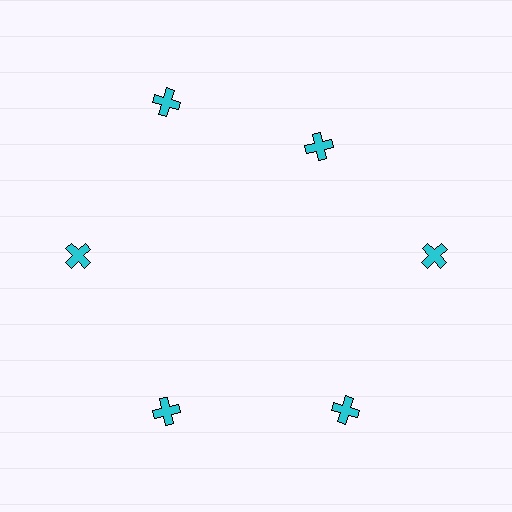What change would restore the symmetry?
The symmetry would be restored by moving it outward, back onto the ring so that all 6 crosses sit at equal angles and equal distance from the center.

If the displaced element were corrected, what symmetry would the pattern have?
It would have 6-fold rotational symmetry — the pattern would map onto itself every 60 degrees.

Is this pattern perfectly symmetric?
No. The 6 cyan crosses are arranged in a ring, but one element near the 1 o'clock position is pulled inward toward the center, breaking the 6-fold rotational symmetry.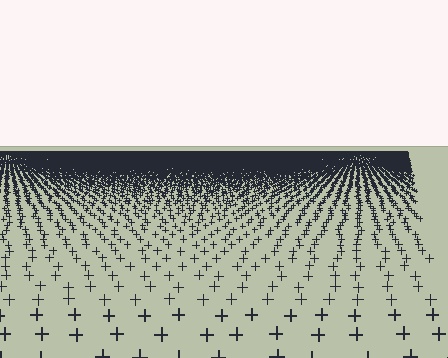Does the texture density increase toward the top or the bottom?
Density increases toward the top.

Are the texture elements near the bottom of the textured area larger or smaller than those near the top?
Larger. Near the bottom, elements are closer to the viewer and appear at a bigger on-screen size.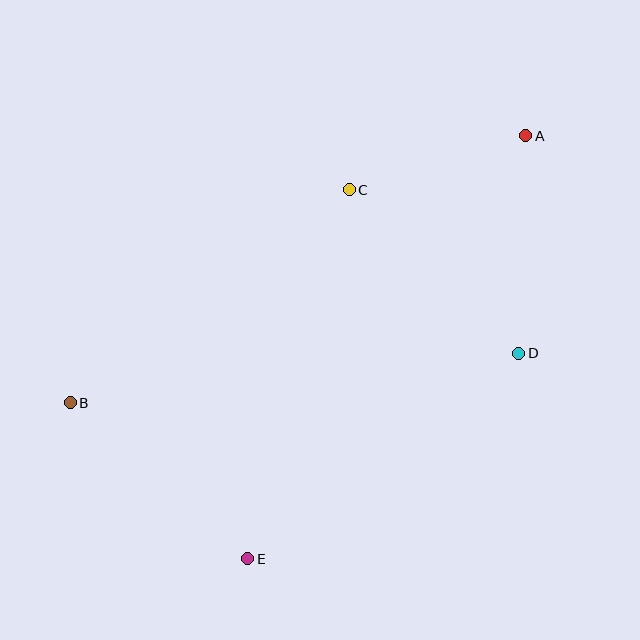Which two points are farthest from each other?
Points A and B are farthest from each other.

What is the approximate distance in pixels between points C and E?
The distance between C and E is approximately 383 pixels.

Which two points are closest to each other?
Points A and C are closest to each other.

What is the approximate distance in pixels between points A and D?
The distance between A and D is approximately 217 pixels.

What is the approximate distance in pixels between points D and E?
The distance between D and E is approximately 340 pixels.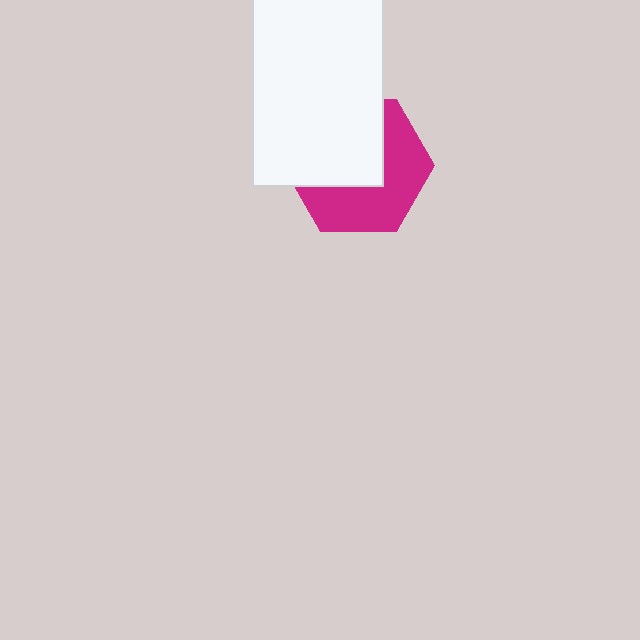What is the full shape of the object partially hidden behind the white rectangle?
The partially hidden object is a magenta hexagon.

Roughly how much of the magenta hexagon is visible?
About half of it is visible (roughly 50%).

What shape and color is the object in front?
The object in front is a white rectangle.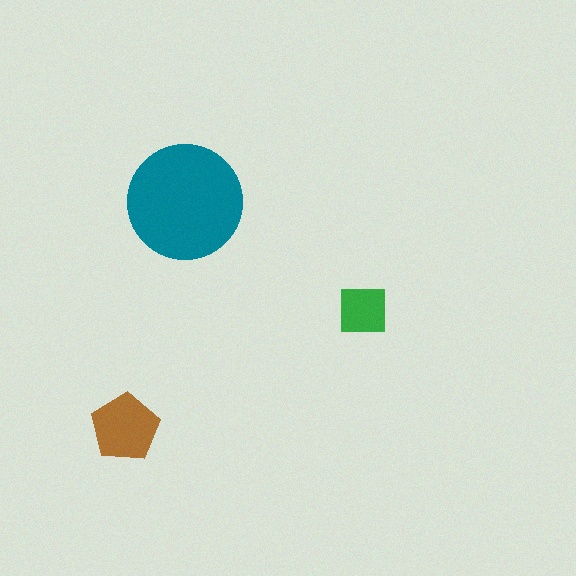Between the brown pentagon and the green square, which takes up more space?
The brown pentagon.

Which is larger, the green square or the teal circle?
The teal circle.